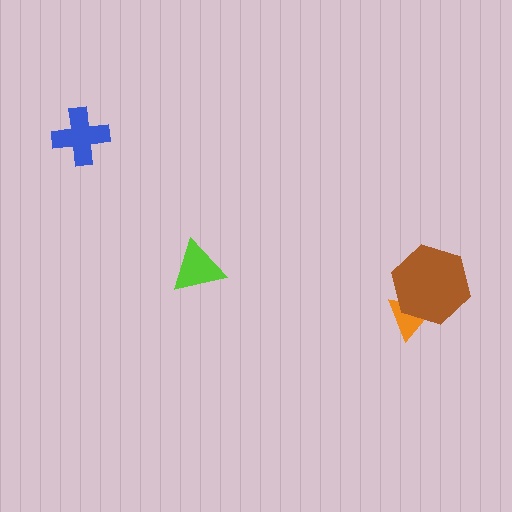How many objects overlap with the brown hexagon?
1 object overlaps with the brown hexagon.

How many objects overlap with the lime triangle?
0 objects overlap with the lime triangle.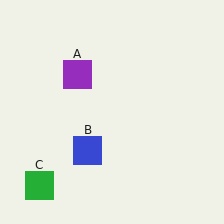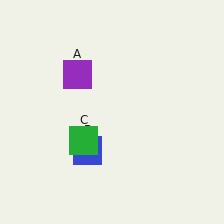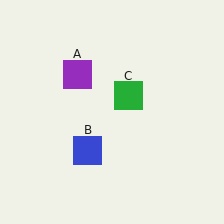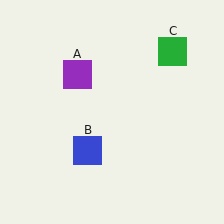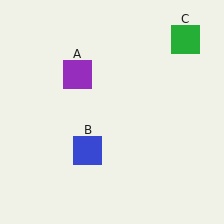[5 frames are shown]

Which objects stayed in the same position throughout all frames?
Purple square (object A) and blue square (object B) remained stationary.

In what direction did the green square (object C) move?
The green square (object C) moved up and to the right.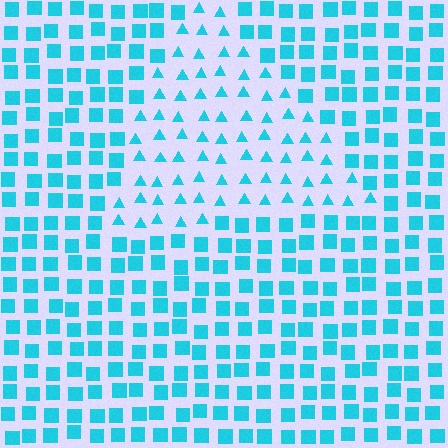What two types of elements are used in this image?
The image uses triangles inside the triangle region and squares outside it.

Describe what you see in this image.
The image is filled with small cyan elements arranged in a uniform grid. A triangle-shaped region contains triangles, while the surrounding area contains squares. The boundary is defined purely by the change in element shape.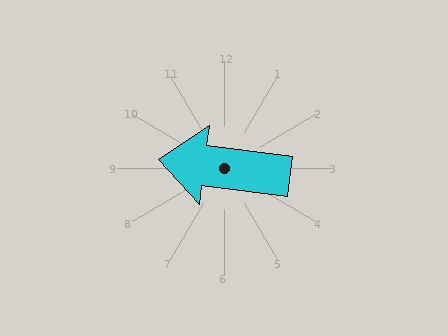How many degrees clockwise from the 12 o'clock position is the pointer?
Approximately 277 degrees.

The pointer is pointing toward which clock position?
Roughly 9 o'clock.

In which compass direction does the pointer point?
West.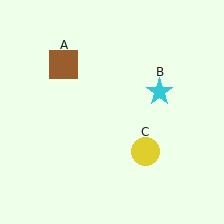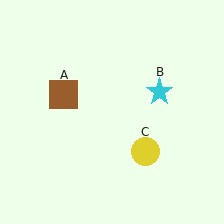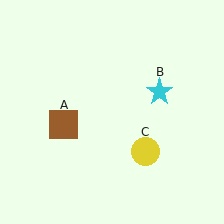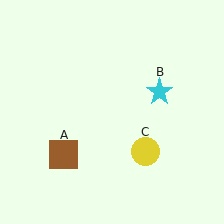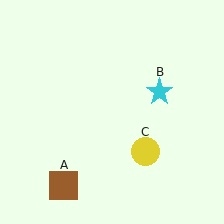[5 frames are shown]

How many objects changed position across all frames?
1 object changed position: brown square (object A).